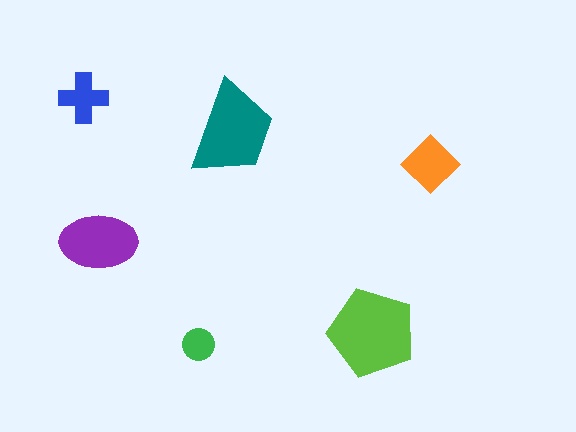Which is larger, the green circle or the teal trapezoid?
The teal trapezoid.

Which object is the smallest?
The green circle.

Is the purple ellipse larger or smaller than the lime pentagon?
Smaller.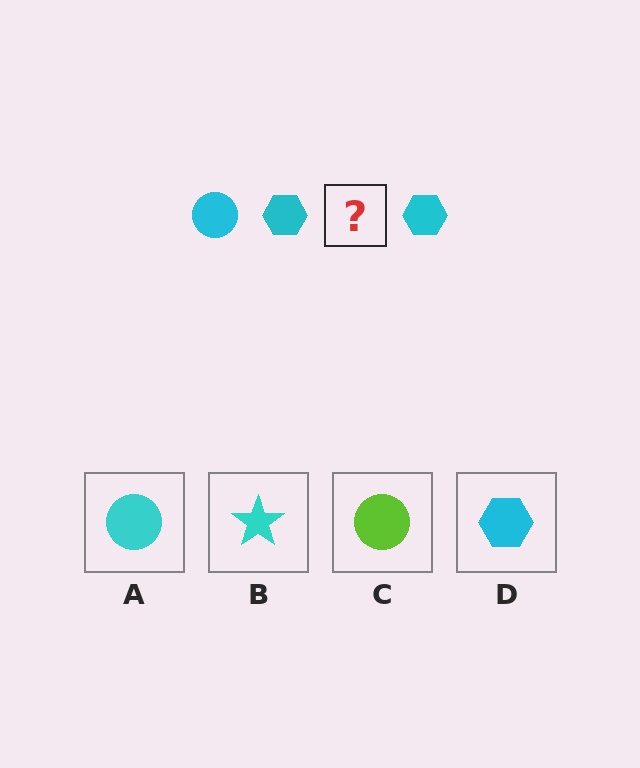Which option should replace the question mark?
Option A.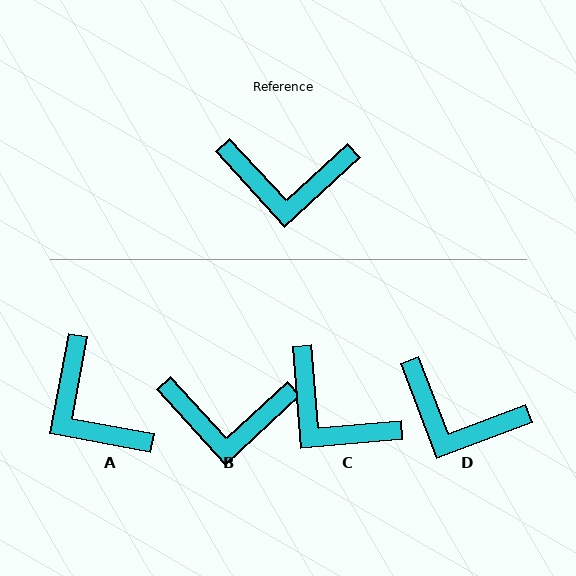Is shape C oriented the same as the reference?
No, it is off by about 38 degrees.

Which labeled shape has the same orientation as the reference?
B.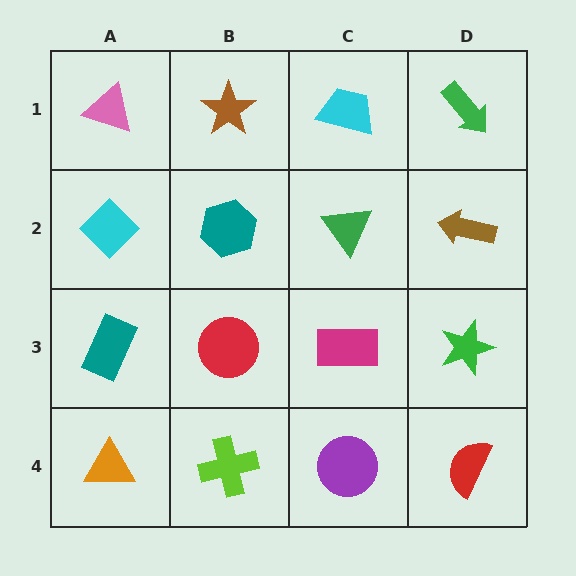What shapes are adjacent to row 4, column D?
A green star (row 3, column D), a purple circle (row 4, column C).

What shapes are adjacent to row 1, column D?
A brown arrow (row 2, column D), a cyan trapezoid (row 1, column C).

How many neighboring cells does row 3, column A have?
3.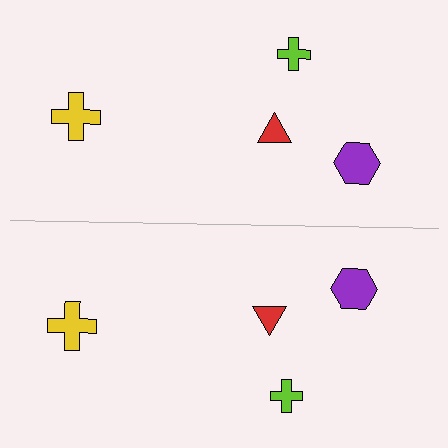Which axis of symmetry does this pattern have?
The pattern has a horizontal axis of symmetry running through the center of the image.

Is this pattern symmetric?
Yes, this pattern has bilateral (reflection) symmetry.